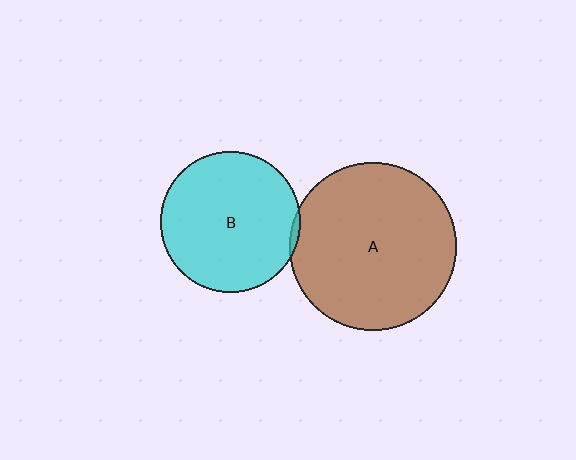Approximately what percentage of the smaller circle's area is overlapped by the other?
Approximately 5%.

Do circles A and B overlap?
Yes.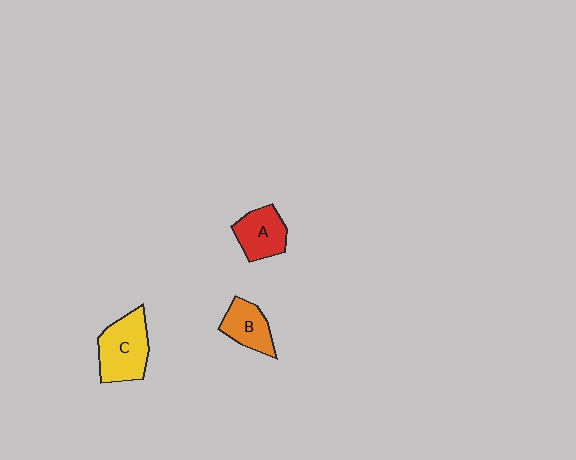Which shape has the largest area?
Shape C (yellow).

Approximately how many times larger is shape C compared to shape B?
Approximately 1.5 times.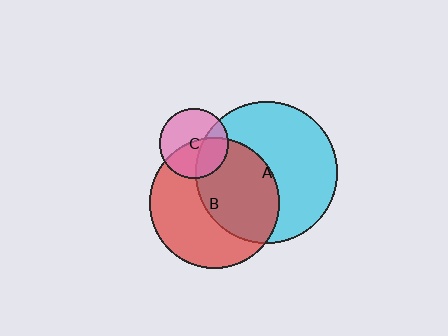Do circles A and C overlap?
Yes.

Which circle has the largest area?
Circle A (cyan).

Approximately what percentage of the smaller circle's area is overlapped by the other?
Approximately 35%.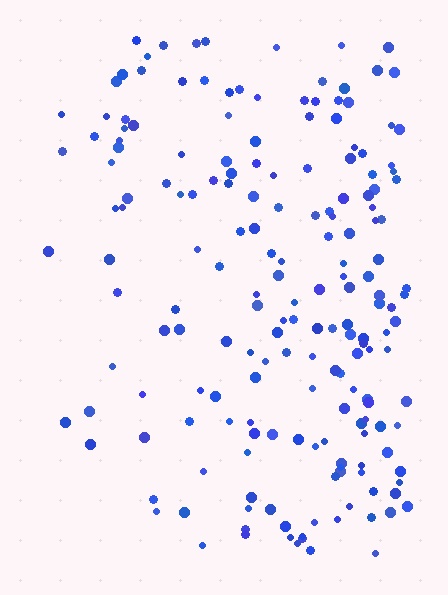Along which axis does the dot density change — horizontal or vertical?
Horizontal.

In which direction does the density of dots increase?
From left to right, with the right side densest.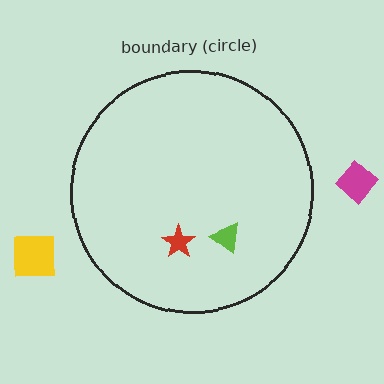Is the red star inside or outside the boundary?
Inside.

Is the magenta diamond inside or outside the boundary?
Outside.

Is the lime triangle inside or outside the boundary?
Inside.